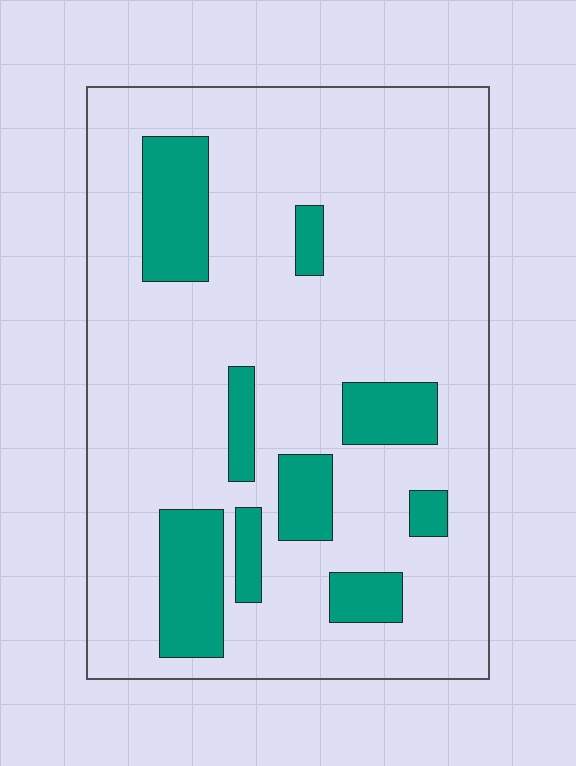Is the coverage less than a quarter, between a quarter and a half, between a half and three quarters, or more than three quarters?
Less than a quarter.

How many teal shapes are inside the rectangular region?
9.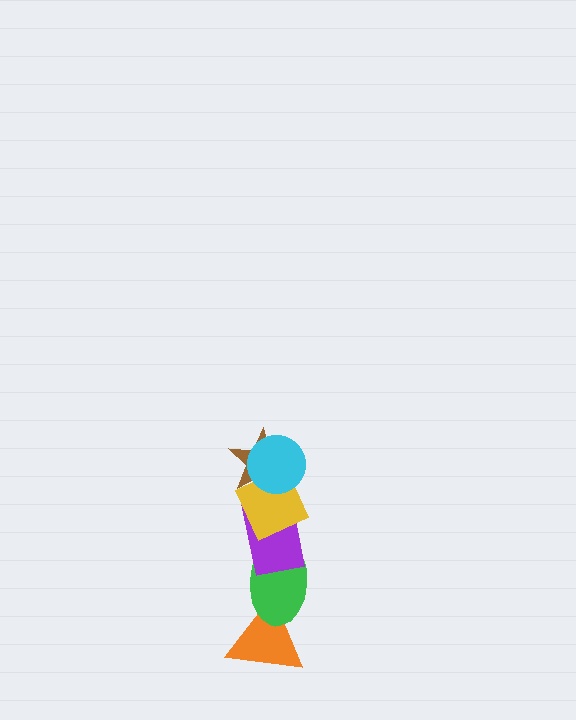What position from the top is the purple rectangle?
The purple rectangle is 4th from the top.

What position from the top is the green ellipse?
The green ellipse is 5th from the top.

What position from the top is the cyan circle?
The cyan circle is 1st from the top.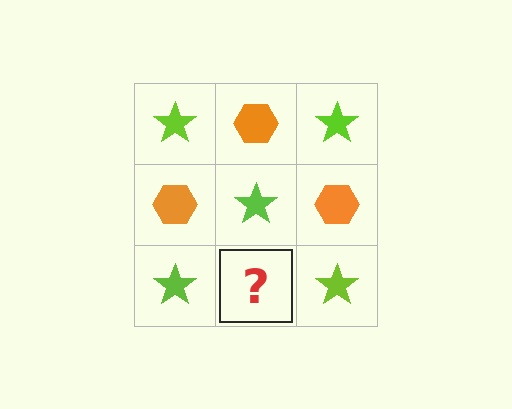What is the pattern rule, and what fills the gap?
The rule is that it alternates lime star and orange hexagon in a checkerboard pattern. The gap should be filled with an orange hexagon.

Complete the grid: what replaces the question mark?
The question mark should be replaced with an orange hexagon.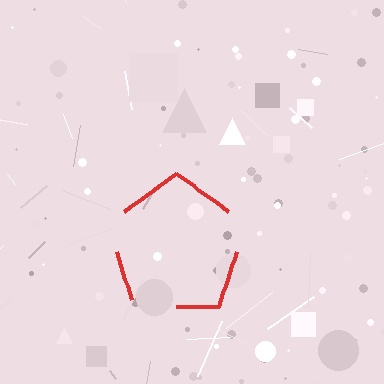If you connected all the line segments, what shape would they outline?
They would outline a pentagon.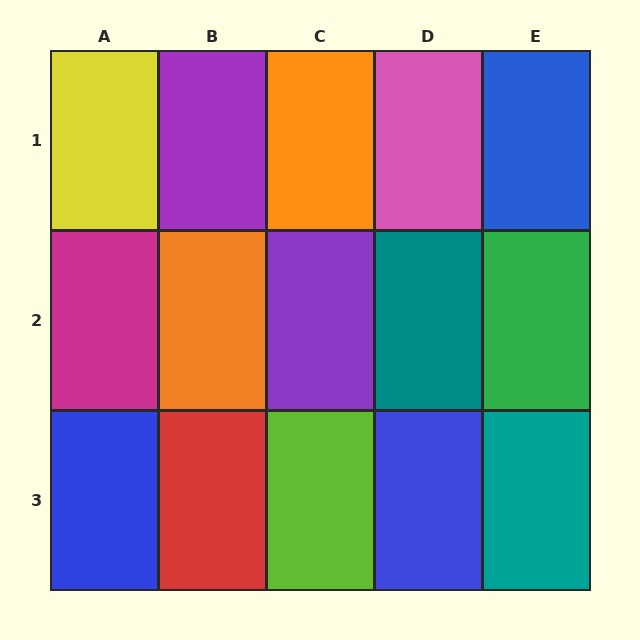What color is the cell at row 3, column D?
Blue.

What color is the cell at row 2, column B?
Orange.